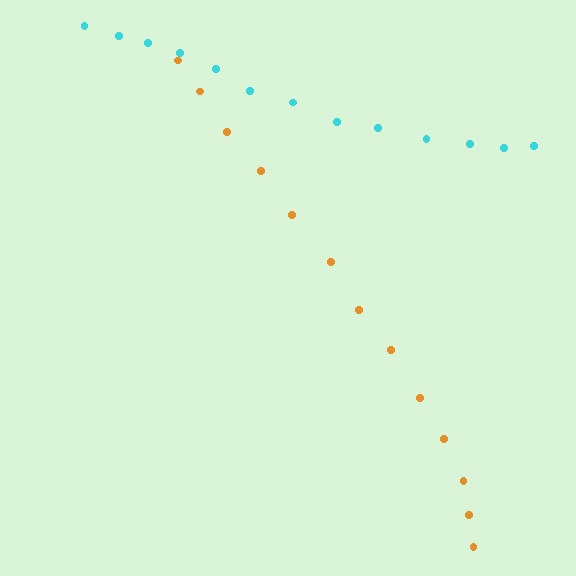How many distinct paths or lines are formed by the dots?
There are 2 distinct paths.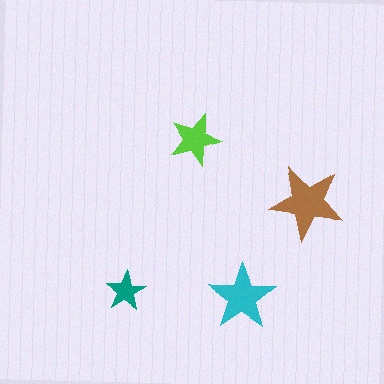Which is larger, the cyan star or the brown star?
The brown one.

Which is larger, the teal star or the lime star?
The lime one.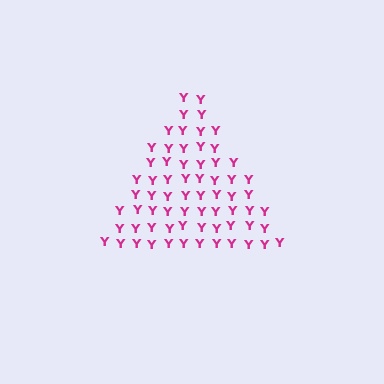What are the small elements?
The small elements are letter Y's.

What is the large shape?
The large shape is a triangle.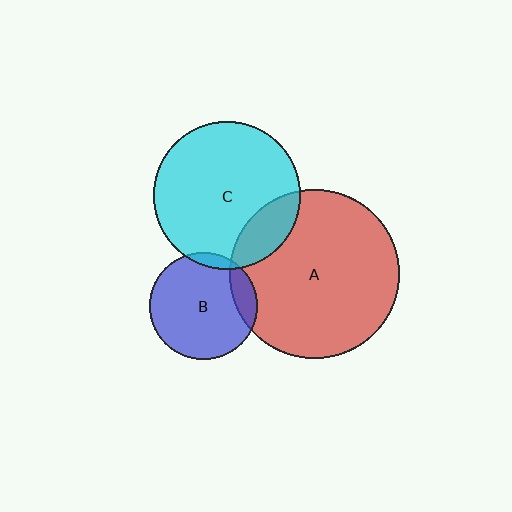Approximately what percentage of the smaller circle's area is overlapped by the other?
Approximately 20%.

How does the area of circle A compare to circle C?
Approximately 1.3 times.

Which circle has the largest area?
Circle A (red).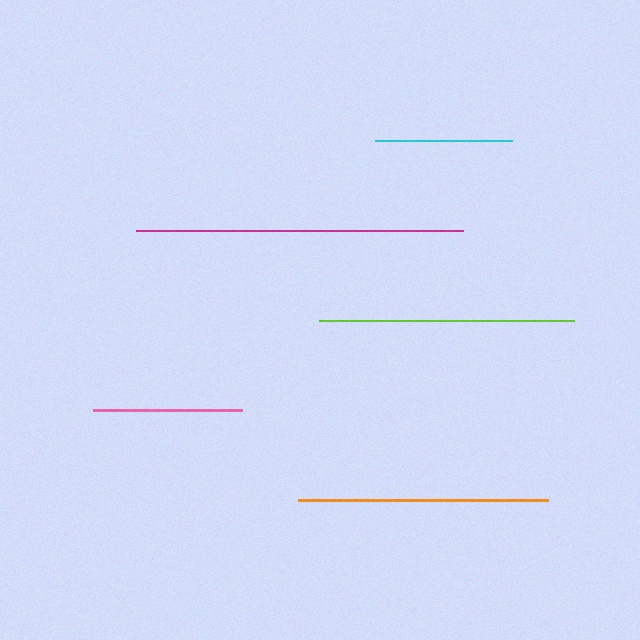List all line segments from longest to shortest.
From longest to shortest: magenta, lime, orange, pink, cyan.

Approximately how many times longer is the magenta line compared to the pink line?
The magenta line is approximately 2.2 times the length of the pink line.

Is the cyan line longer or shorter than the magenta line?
The magenta line is longer than the cyan line.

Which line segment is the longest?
The magenta line is the longest at approximately 327 pixels.